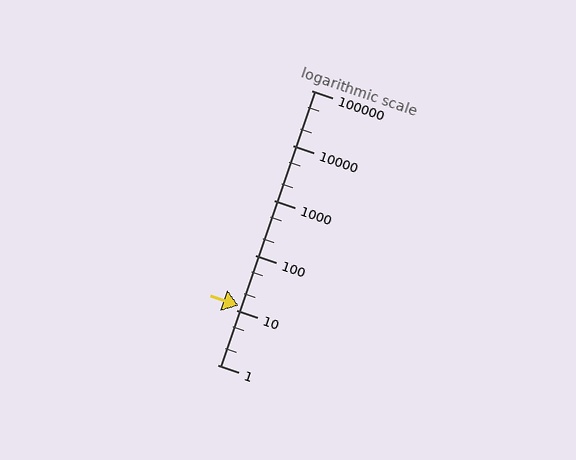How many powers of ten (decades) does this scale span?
The scale spans 5 decades, from 1 to 100000.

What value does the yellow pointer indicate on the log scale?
The pointer indicates approximately 12.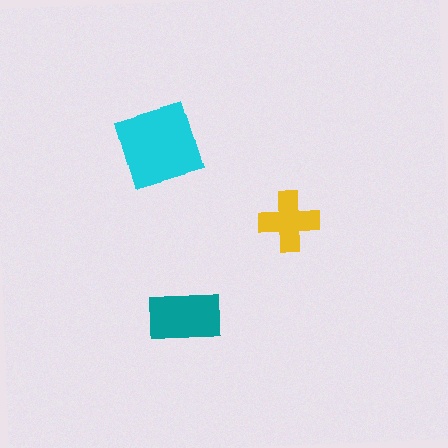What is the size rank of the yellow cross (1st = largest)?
3rd.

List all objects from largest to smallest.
The cyan diamond, the teal rectangle, the yellow cross.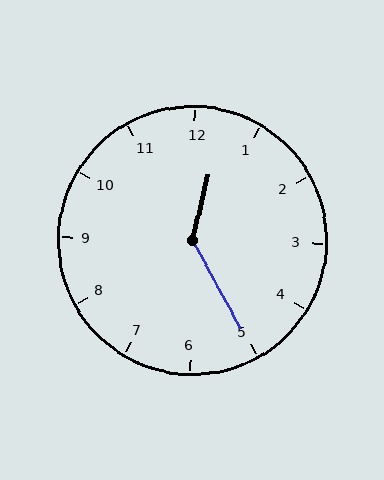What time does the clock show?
12:25.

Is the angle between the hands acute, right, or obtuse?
It is obtuse.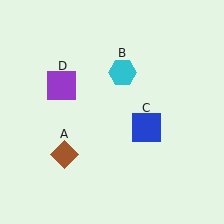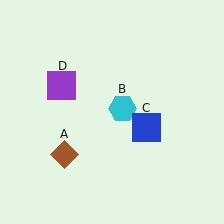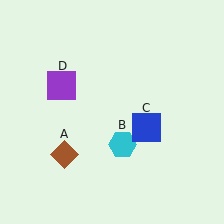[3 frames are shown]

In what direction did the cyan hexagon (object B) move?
The cyan hexagon (object B) moved down.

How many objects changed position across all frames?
1 object changed position: cyan hexagon (object B).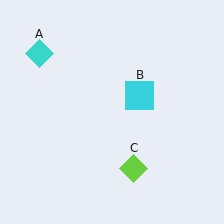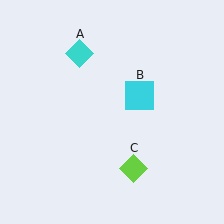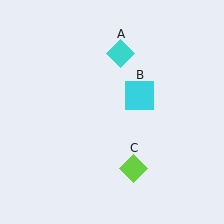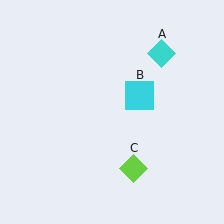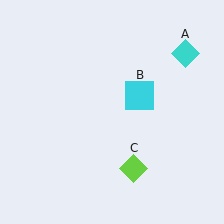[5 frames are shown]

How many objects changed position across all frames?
1 object changed position: cyan diamond (object A).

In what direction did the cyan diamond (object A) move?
The cyan diamond (object A) moved right.